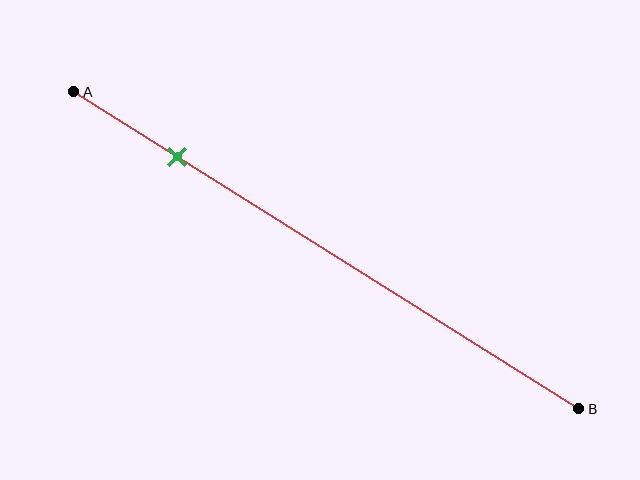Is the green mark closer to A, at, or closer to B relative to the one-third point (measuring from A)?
The green mark is closer to point A than the one-third point of segment AB.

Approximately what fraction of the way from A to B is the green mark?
The green mark is approximately 20% of the way from A to B.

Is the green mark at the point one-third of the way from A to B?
No, the mark is at about 20% from A, not at the 33% one-third point.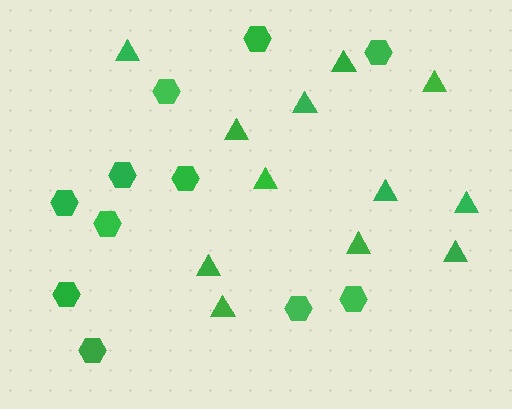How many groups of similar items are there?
There are 2 groups: one group of triangles (12) and one group of hexagons (11).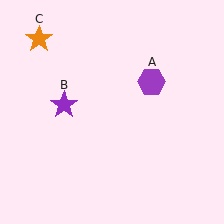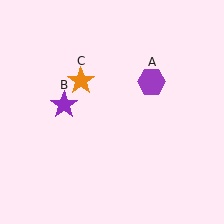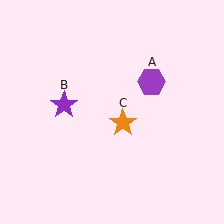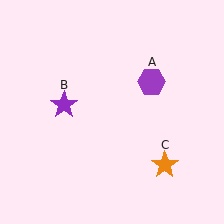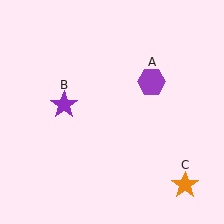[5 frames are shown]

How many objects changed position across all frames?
1 object changed position: orange star (object C).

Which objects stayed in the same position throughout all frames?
Purple hexagon (object A) and purple star (object B) remained stationary.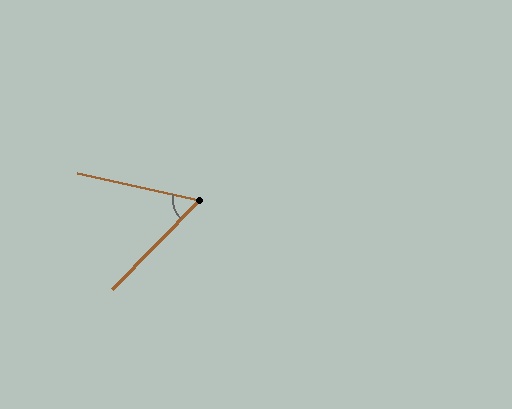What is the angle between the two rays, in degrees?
Approximately 58 degrees.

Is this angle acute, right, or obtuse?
It is acute.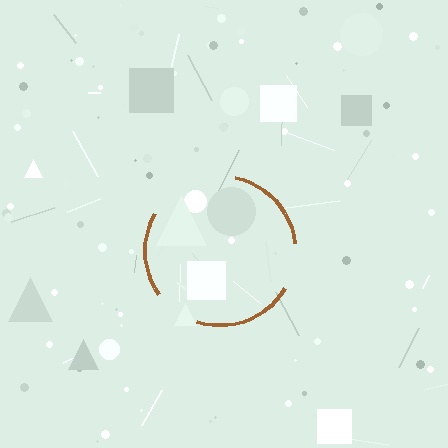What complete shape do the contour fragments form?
The contour fragments form a circle.